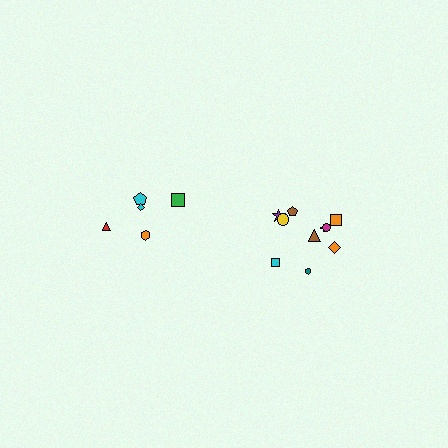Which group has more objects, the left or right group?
The right group.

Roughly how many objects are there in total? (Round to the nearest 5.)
Roughly 15 objects in total.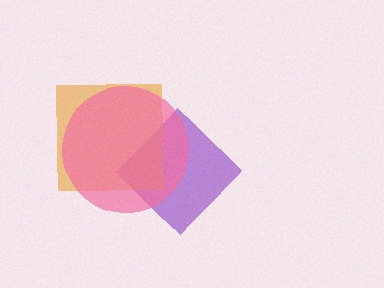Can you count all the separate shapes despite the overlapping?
Yes, there are 3 separate shapes.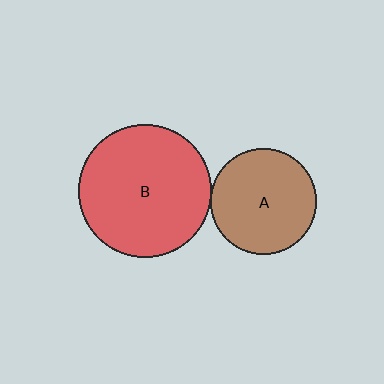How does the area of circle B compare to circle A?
Approximately 1.6 times.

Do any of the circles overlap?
No, none of the circles overlap.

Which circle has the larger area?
Circle B (red).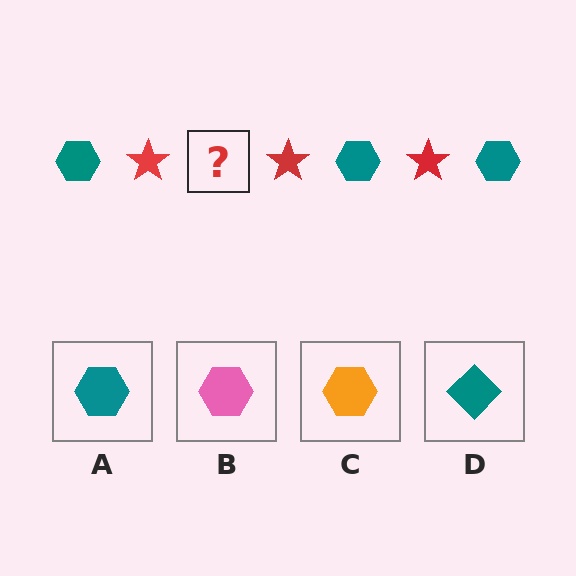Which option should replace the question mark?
Option A.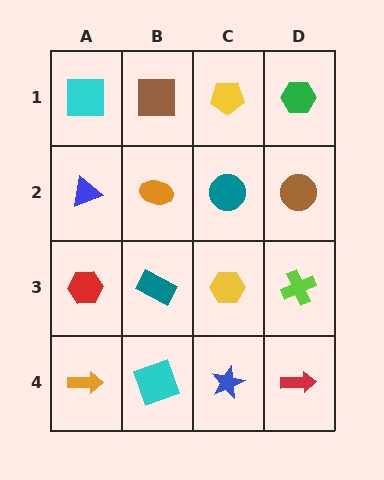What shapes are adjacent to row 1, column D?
A brown circle (row 2, column D), a yellow pentagon (row 1, column C).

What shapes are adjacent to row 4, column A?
A red hexagon (row 3, column A), a cyan square (row 4, column B).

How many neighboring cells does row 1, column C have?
3.